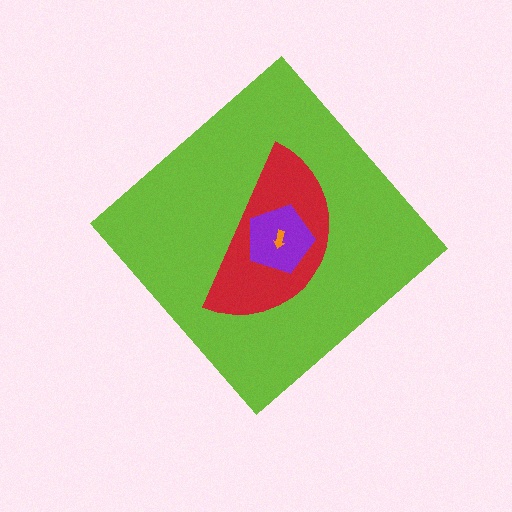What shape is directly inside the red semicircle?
The purple pentagon.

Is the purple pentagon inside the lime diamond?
Yes.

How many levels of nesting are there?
4.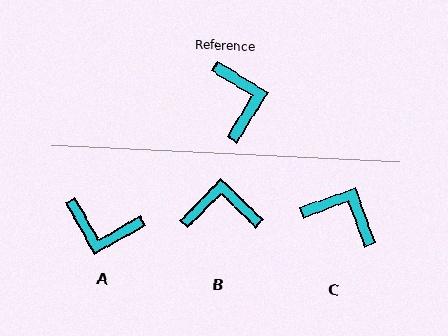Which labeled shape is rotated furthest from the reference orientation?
A, about 119 degrees away.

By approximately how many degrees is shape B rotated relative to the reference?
Approximately 77 degrees counter-clockwise.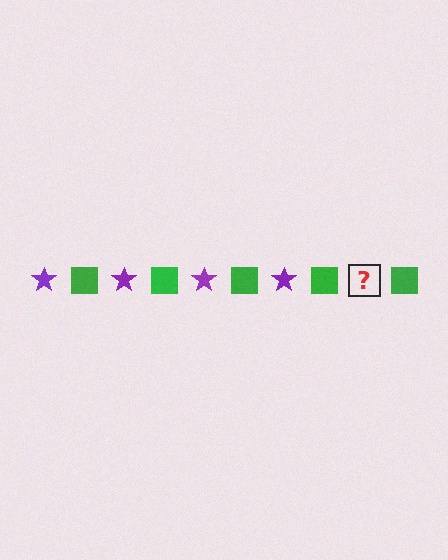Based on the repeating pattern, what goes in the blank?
The blank should be a purple star.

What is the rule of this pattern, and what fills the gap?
The rule is that the pattern alternates between purple star and green square. The gap should be filled with a purple star.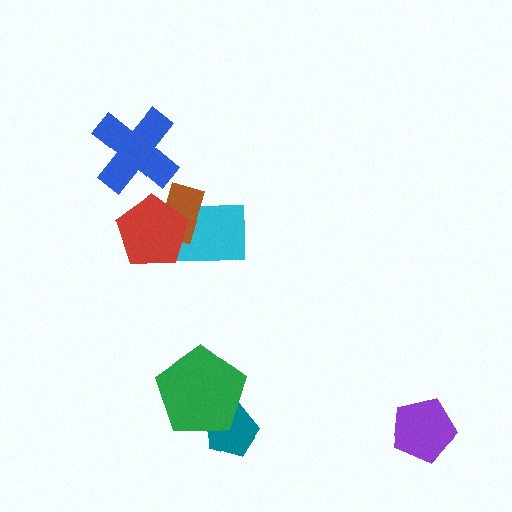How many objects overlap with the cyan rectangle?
2 objects overlap with the cyan rectangle.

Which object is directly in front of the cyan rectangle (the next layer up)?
The brown rectangle is directly in front of the cyan rectangle.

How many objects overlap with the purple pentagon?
0 objects overlap with the purple pentagon.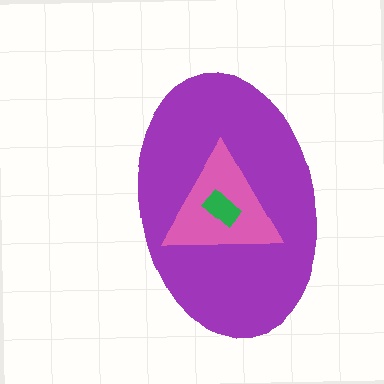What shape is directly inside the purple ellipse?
The pink triangle.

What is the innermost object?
The green rectangle.